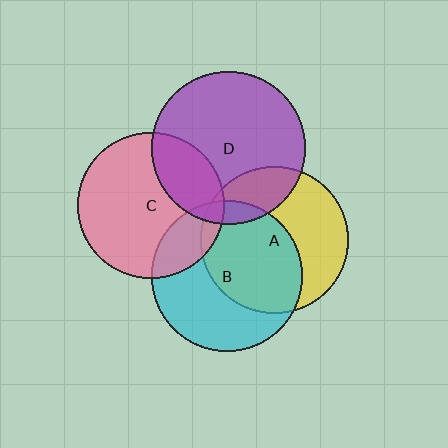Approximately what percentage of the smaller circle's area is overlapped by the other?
Approximately 50%.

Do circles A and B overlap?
Yes.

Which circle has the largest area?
Circle D (purple).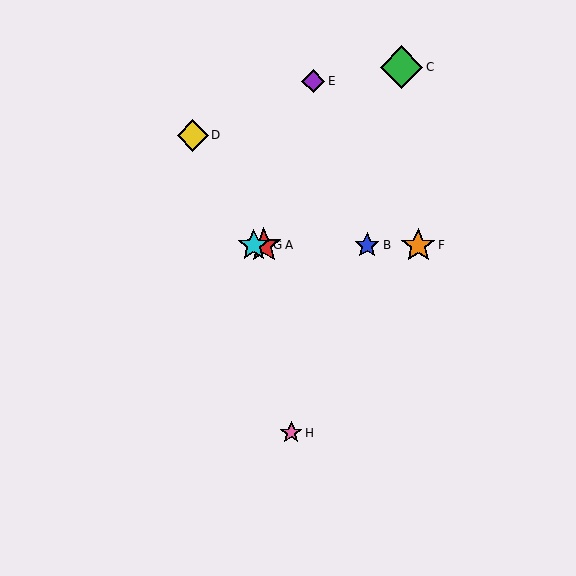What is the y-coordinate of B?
Object B is at y≈245.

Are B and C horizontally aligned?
No, B is at y≈245 and C is at y≈67.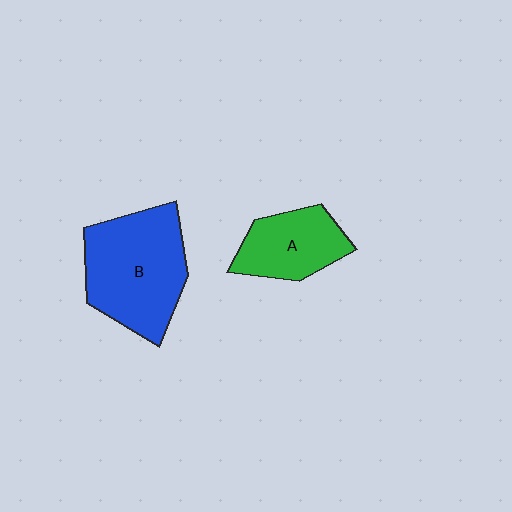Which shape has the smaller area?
Shape A (green).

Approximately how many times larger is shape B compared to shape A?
Approximately 1.7 times.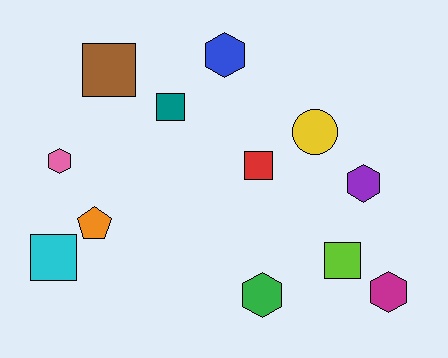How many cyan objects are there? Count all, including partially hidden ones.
There is 1 cyan object.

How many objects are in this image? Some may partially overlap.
There are 12 objects.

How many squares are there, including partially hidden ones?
There are 5 squares.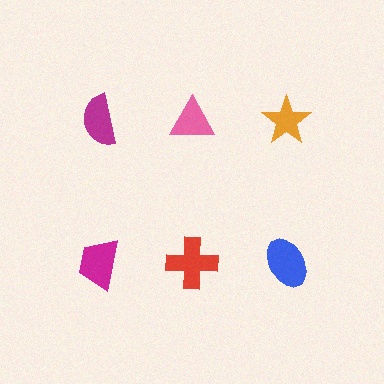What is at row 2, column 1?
A magenta trapezoid.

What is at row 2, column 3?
A blue ellipse.